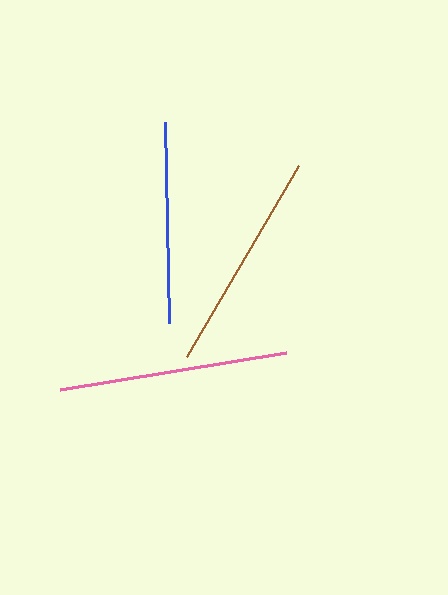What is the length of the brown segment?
The brown segment is approximately 221 pixels long.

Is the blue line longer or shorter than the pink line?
The pink line is longer than the blue line.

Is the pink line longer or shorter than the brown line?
The pink line is longer than the brown line.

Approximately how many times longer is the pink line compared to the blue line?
The pink line is approximately 1.1 times the length of the blue line.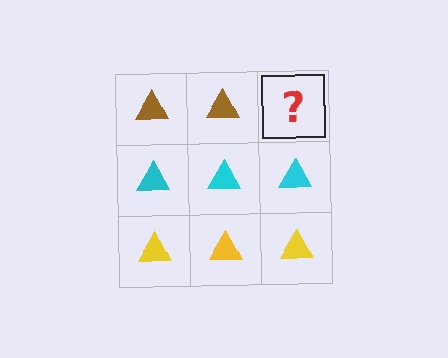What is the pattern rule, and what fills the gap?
The rule is that each row has a consistent color. The gap should be filled with a brown triangle.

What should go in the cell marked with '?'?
The missing cell should contain a brown triangle.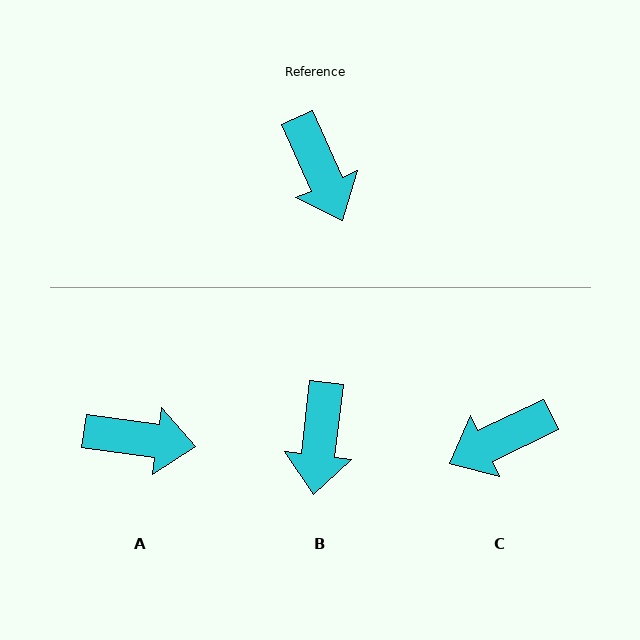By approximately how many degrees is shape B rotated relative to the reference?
Approximately 31 degrees clockwise.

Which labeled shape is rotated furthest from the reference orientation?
C, about 88 degrees away.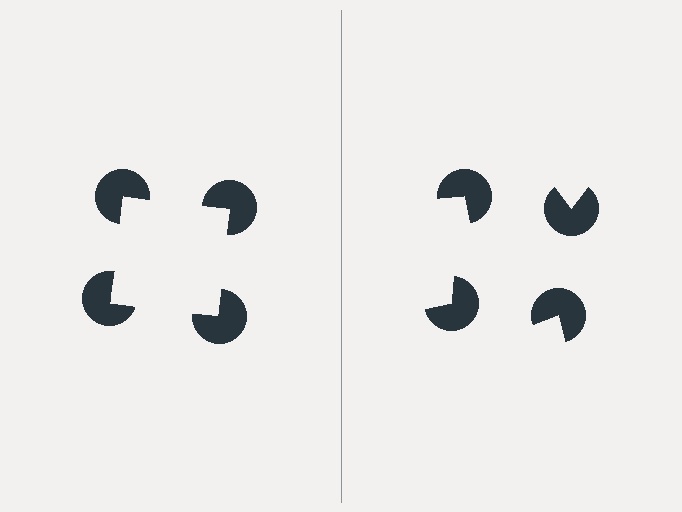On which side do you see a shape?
An illusory square appears on the left side. On the right side the wedge cuts are rotated, so no coherent shape forms.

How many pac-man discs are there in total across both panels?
8 — 4 on each side.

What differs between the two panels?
The pac-man discs are positioned identically on both sides; only the wedge orientations differ. On the left they align to a square; on the right they are misaligned.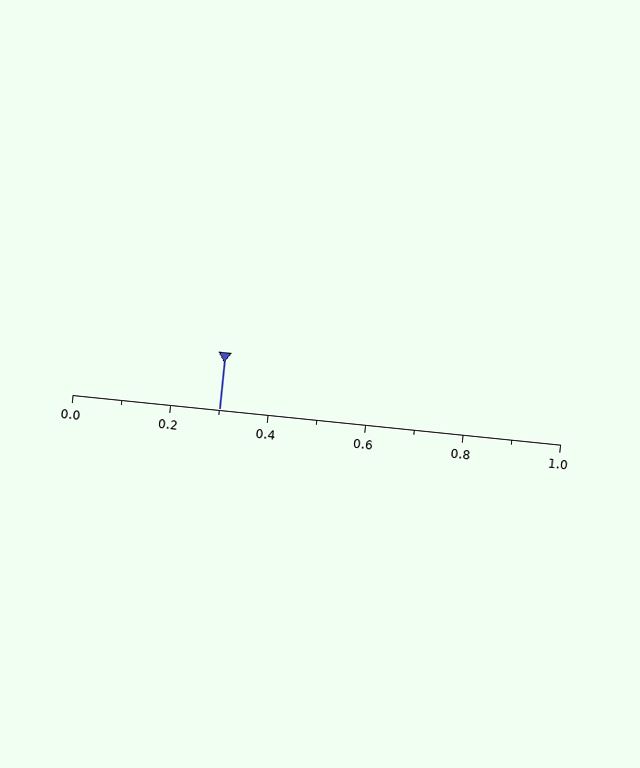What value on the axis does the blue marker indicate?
The marker indicates approximately 0.3.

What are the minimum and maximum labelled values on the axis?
The axis runs from 0.0 to 1.0.